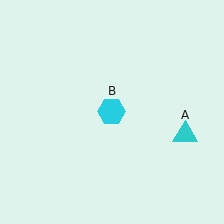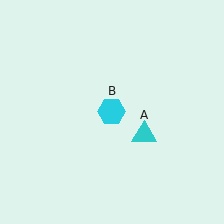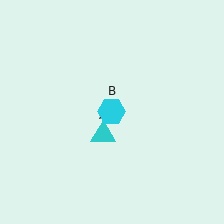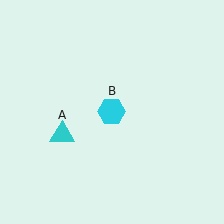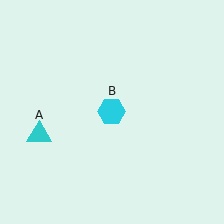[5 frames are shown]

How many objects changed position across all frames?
1 object changed position: cyan triangle (object A).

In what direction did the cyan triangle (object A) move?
The cyan triangle (object A) moved left.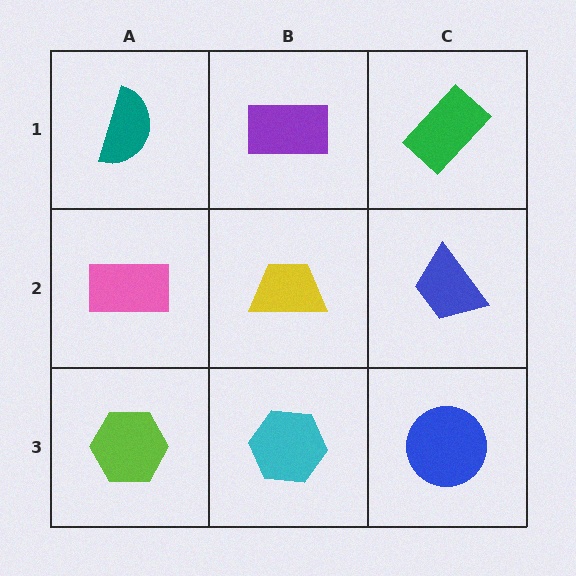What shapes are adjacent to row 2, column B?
A purple rectangle (row 1, column B), a cyan hexagon (row 3, column B), a pink rectangle (row 2, column A), a blue trapezoid (row 2, column C).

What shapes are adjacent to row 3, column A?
A pink rectangle (row 2, column A), a cyan hexagon (row 3, column B).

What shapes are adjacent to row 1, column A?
A pink rectangle (row 2, column A), a purple rectangle (row 1, column B).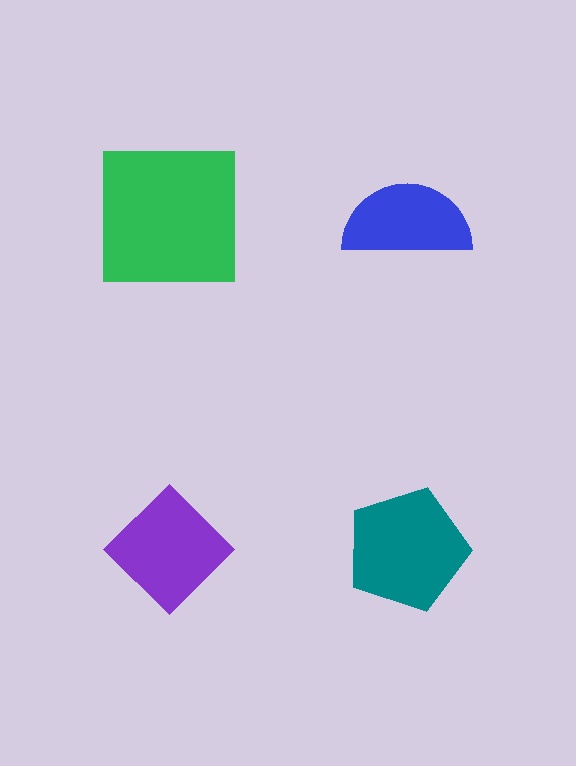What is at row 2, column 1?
A purple diamond.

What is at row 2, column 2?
A teal pentagon.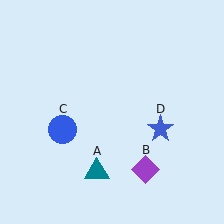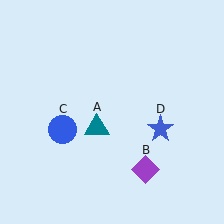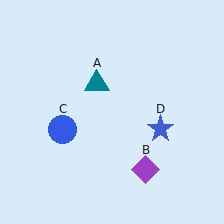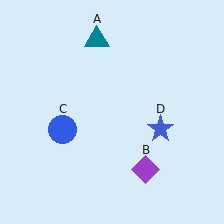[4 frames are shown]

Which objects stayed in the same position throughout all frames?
Purple diamond (object B) and blue circle (object C) and blue star (object D) remained stationary.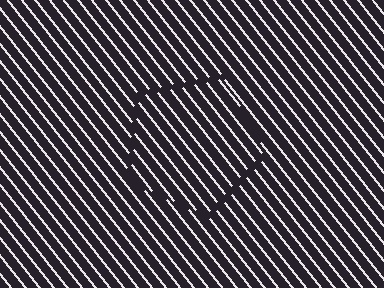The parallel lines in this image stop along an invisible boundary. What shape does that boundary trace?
An illusory pentagon. The interior of the shape contains the same grating, shifted by half a period — the contour is defined by the phase discontinuity where line-ends from the inner and outer gratings abut.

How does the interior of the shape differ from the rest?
The interior of the shape contains the same grating, shifted by half a period — the contour is defined by the phase discontinuity where line-ends from the inner and outer gratings abut.